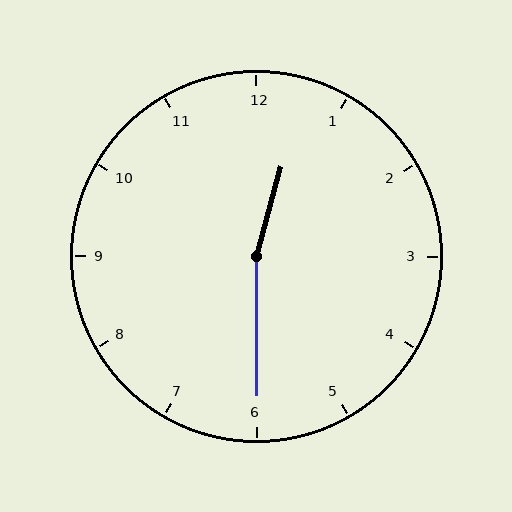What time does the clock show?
12:30.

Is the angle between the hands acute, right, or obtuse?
It is obtuse.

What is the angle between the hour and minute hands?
Approximately 165 degrees.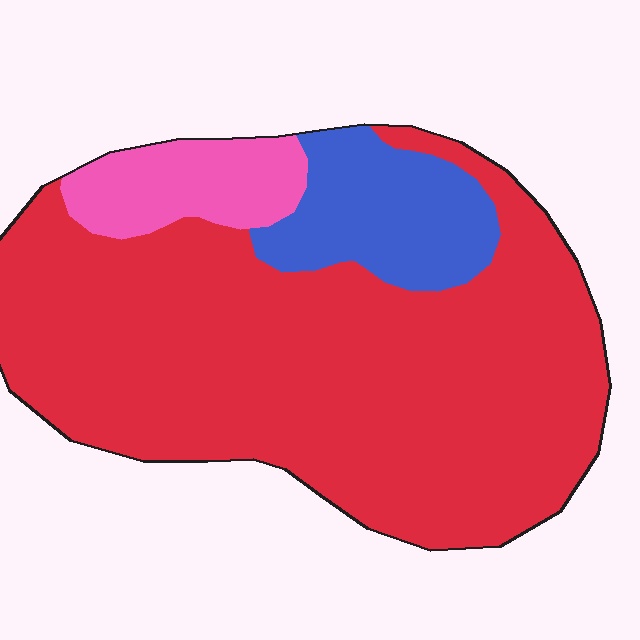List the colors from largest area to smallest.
From largest to smallest: red, blue, pink.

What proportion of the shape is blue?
Blue covers around 15% of the shape.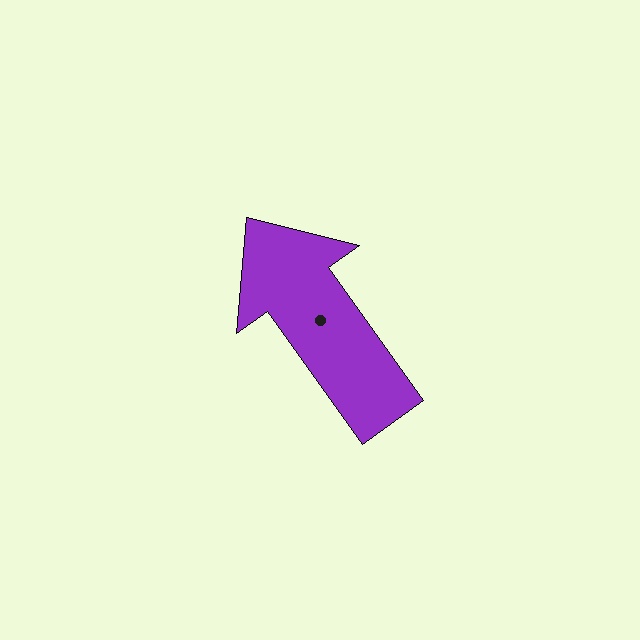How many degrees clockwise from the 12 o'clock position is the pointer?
Approximately 324 degrees.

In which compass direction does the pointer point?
Northwest.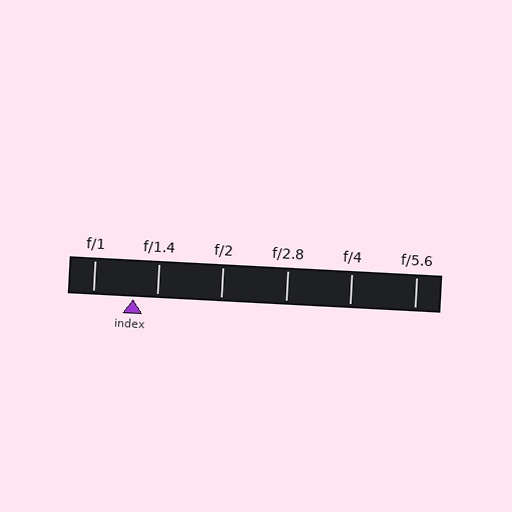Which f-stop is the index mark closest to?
The index mark is closest to f/1.4.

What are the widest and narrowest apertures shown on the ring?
The widest aperture shown is f/1 and the narrowest is f/5.6.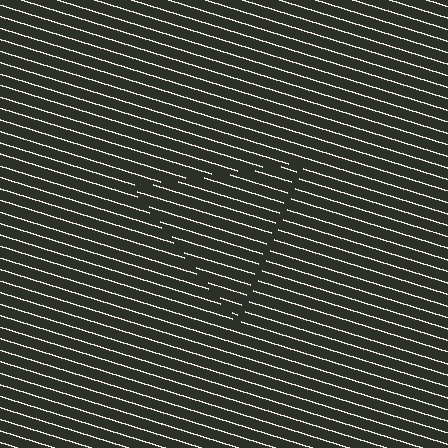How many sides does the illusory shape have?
3 sides — the line-ends trace a triangle.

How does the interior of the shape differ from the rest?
The interior of the shape contains the same grating, shifted by half a period — the contour is defined by the phase discontinuity where line-ends from the inner and outer gratings abut.